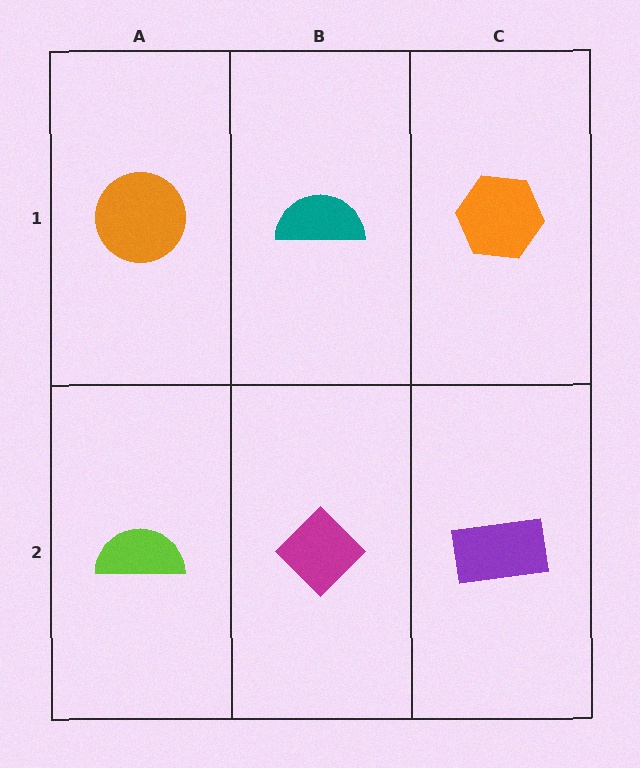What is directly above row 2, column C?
An orange hexagon.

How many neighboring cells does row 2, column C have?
2.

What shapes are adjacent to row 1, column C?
A purple rectangle (row 2, column C), a teal semicircle (row 1, column B).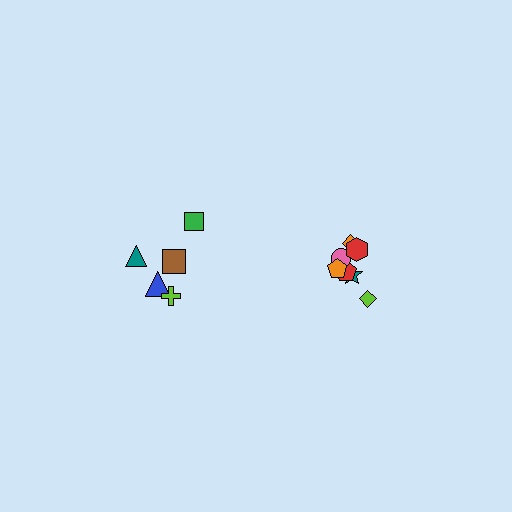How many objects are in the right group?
There are 7 objects.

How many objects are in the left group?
There are 5 objects.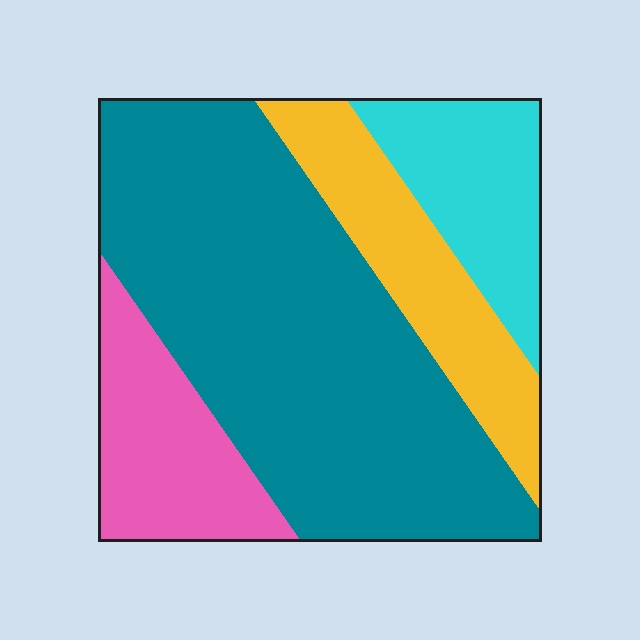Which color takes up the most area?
Teal, at roughly 55%.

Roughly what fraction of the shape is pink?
Pink takes up less than a sixth of the shape.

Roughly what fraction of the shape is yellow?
Yellow takes up about one sixth (1/6) of the shape.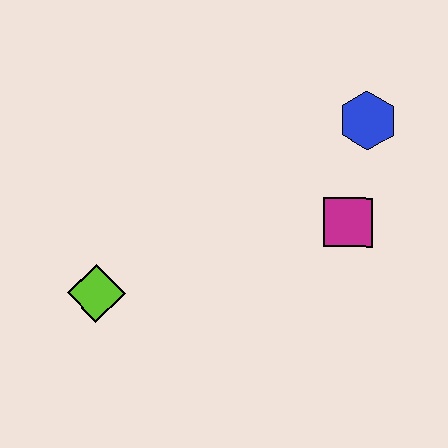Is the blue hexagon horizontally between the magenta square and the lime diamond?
No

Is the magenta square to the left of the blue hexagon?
Yes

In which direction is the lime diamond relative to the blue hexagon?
The lime diamond is to the left of the blue hexagon.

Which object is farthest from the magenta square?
The lime diamond is farthest from the magenta square.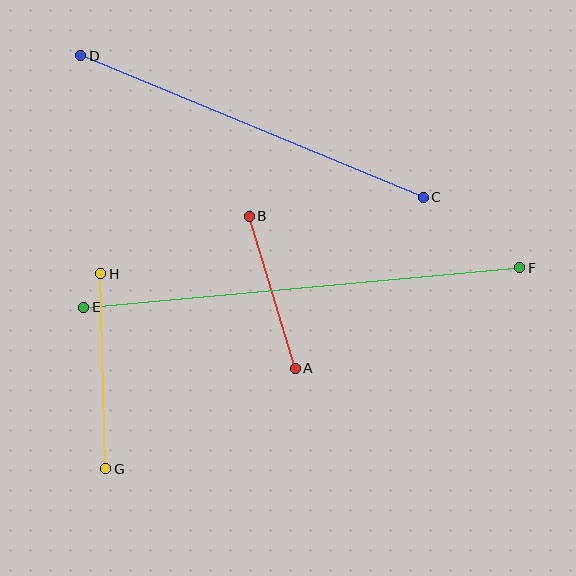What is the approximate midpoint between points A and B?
The midpoint is at approximately (272, 292) pixels.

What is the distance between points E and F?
The distance is approximately 438 pixels.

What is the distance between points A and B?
The distance is approximately 159 pixels.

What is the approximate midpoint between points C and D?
The midpoint is at approximately (252, 126) pixels.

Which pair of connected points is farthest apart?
Points E and F are farthest apart.